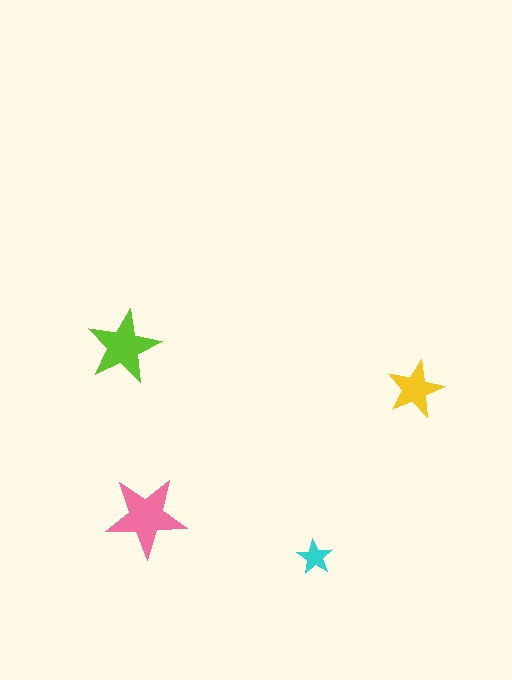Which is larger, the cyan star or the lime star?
The lime one.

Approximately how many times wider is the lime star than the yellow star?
About 1.5 times wider.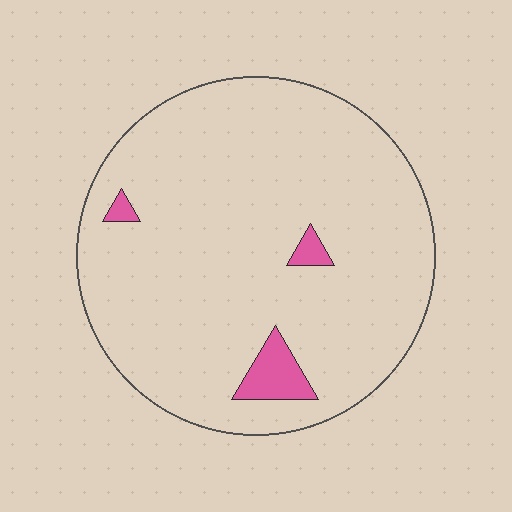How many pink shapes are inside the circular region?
3.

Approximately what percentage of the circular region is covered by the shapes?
Approximately 5%.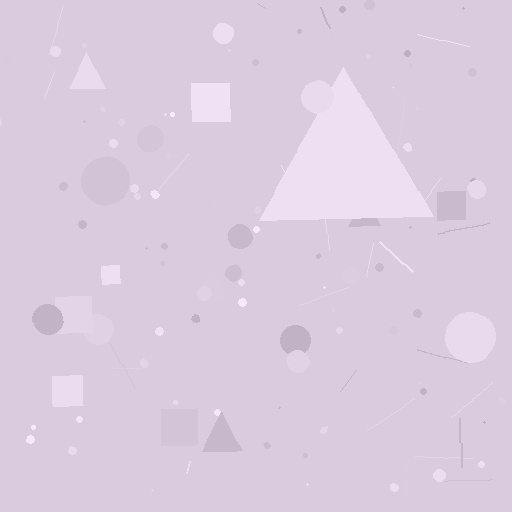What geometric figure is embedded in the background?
A triangle is embedded in the background.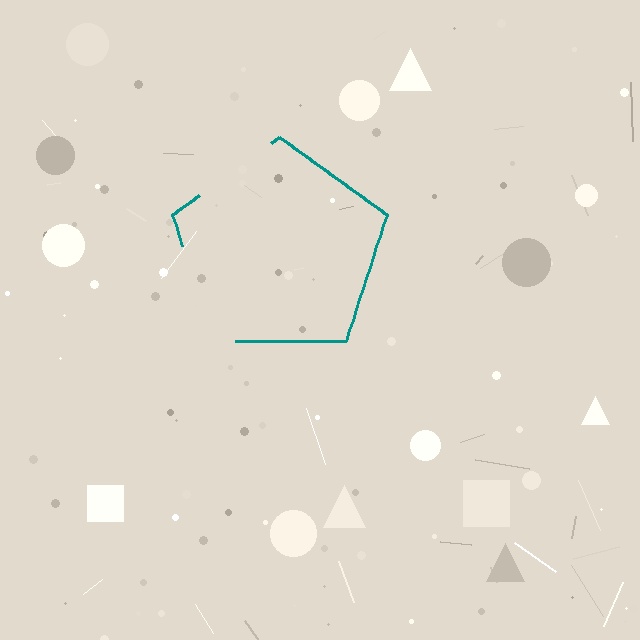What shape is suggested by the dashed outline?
The dashed outline suggests a pentagon.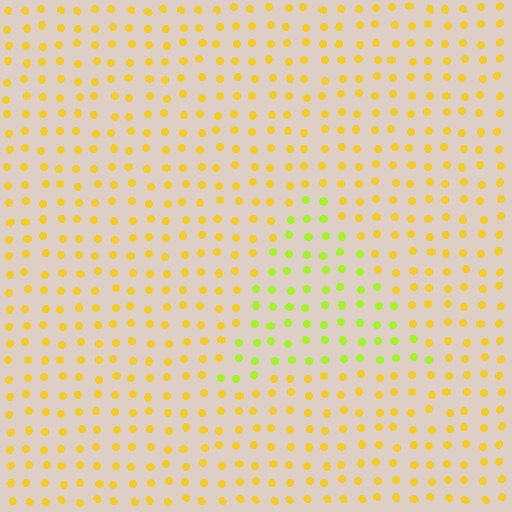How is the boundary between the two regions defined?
The boundary is defined purely by a slight shift in hue (about 36 degrees). Spacing, size, and orientation are identical on both sides.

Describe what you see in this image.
The image is filled with small yellow elements in a uniform arrangement. A triangle-shaped region is visible where the elements are tinted to a slightly different hue, forming a subtle color boundary.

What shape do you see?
I see a triangle.